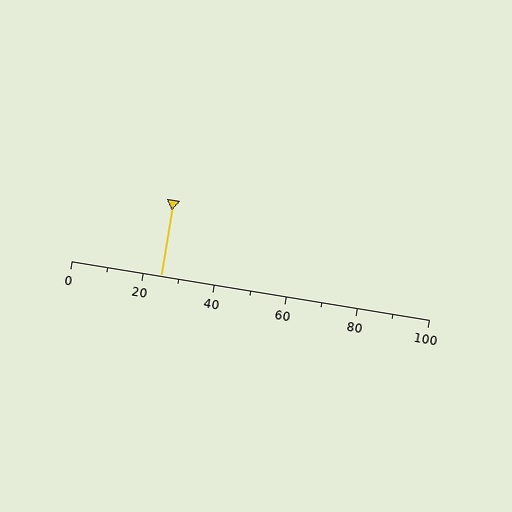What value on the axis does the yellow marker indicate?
The marker indicates approximately 25.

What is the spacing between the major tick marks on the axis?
The major ticks are spaced 20 apart.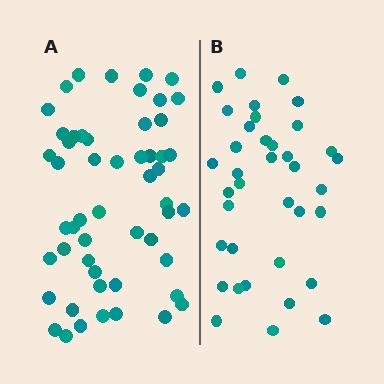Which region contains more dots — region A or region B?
Region A (the left region) has more dots.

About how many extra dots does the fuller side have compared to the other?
Region A has approximately 15 more dots than region B.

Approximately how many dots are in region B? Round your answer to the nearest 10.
About 40 dots. (The exact count is 37, which rounds to 40.)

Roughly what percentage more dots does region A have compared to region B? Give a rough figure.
About 45% more.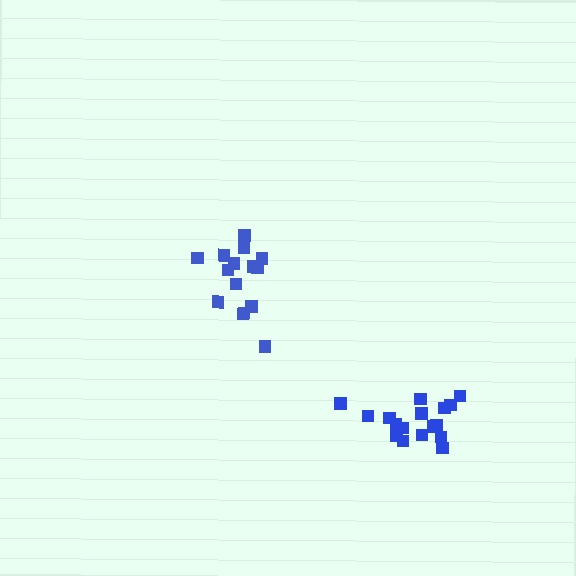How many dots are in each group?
Group 1: 15 dots, Group 2: 17 dots (32 total).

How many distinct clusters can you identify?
There are 2 distinct clusters.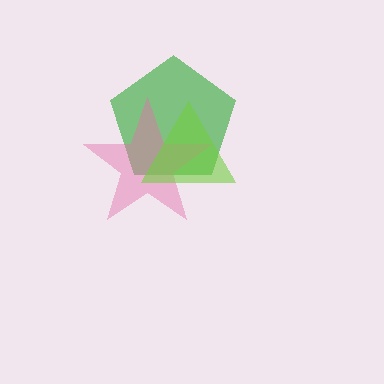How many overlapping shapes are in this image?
There are 3 overlapping shapes in the image.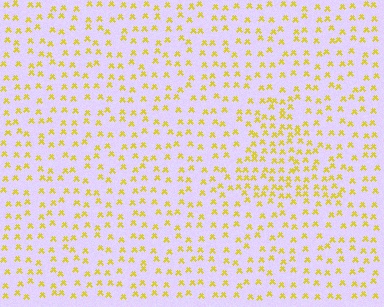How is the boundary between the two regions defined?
The boundary is defined by a change in element density (approximately 1.8x ratio). All elements are the same color, size, and shape.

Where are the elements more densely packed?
The elements are more densely packed inside the triangle boundary.